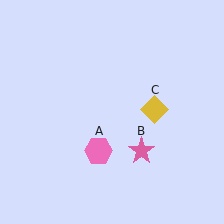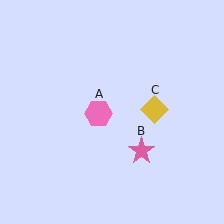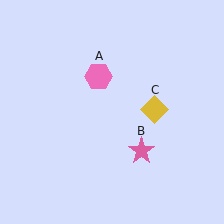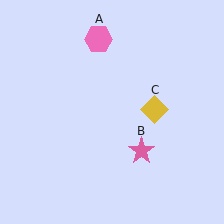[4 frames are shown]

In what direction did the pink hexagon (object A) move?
The pink hexagon (object A) moved up.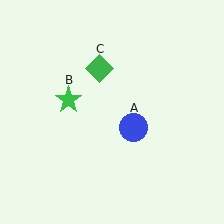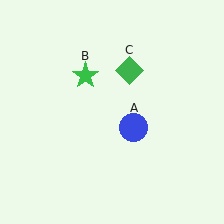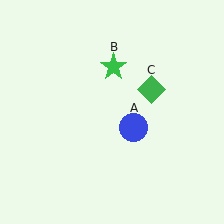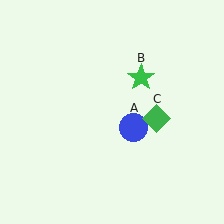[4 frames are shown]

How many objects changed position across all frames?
2 objects changed position: green star (object B), green diamond (object C).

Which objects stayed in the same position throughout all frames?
Blue circle (object A) remained stationary.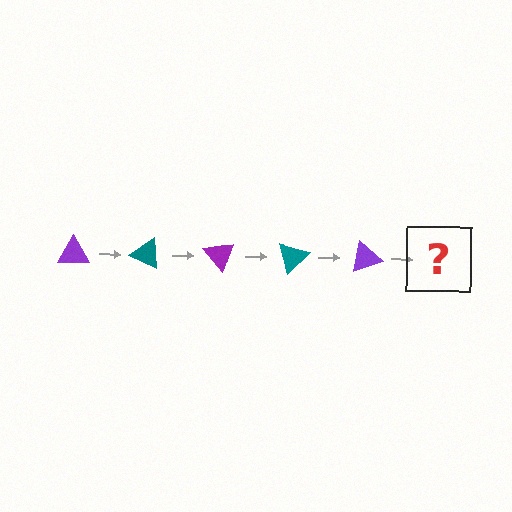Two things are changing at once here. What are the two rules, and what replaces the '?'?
The two rules are that it rotates 25 degrees each step and the color cycles through purple and teal. The '?' should be a teal triangle, rotated 125 degrees from the start.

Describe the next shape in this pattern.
It should be a teal triangle, rotated 125 degrees from the start.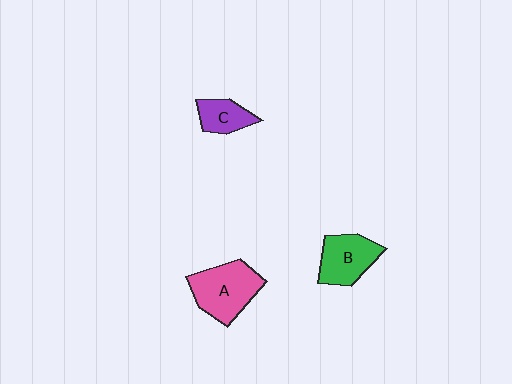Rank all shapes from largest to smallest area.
From largest to smallest: A (pink), B (green), C (purple).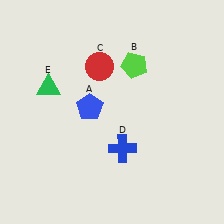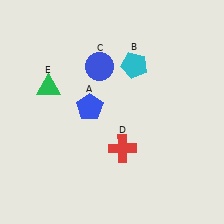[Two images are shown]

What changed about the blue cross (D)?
In Image 1, D is blue. In Image 2, it changed to red.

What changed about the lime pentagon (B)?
In Image 1, B is lime. In Image 2, it changed to cyan.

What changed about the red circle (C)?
In Image 1, C is red. In Image 2, it changed to blue.